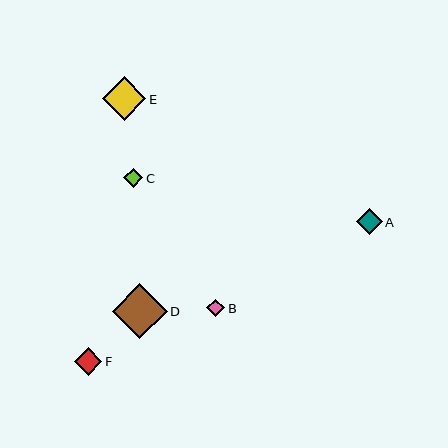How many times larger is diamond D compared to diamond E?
Diamond D is approximately 1.3 times the size of diamond E.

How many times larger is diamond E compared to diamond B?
Diamond E is approximately 2.4 times the size of diamond B.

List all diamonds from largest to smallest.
From largest to smallest: D, E, F, A, C, B.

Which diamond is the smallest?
Diamond B is the smallest with a size of approximately 18 pixels.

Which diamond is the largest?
Diamond D is the largest with a size of approximately 55 pixels.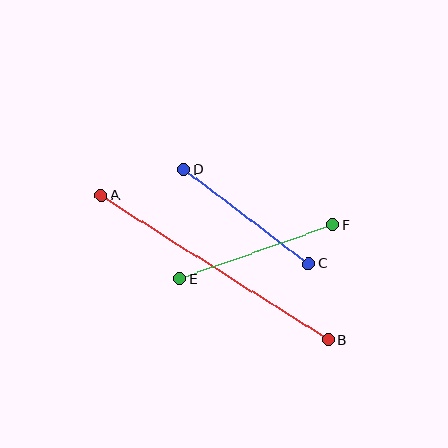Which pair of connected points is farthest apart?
Points A and B are farthest apart.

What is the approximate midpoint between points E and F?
The midpoint is at approximately (256, 252) pixels.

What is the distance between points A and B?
The distance is approximately 269 pixels.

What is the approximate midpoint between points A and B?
The midpoint is at approximately (215, 268) pixels.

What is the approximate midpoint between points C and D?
The midpoint is at approximately (246, 216) pixels.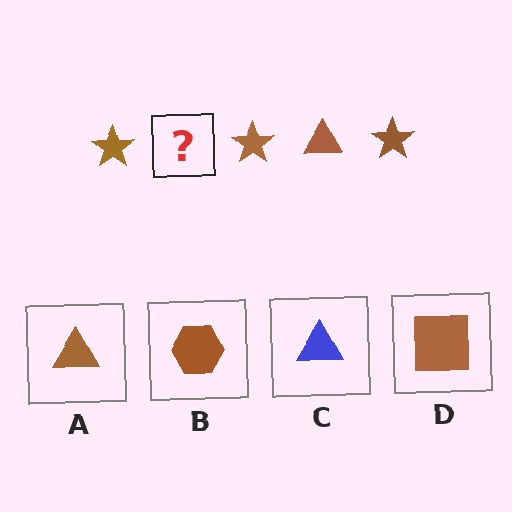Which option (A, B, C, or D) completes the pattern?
A.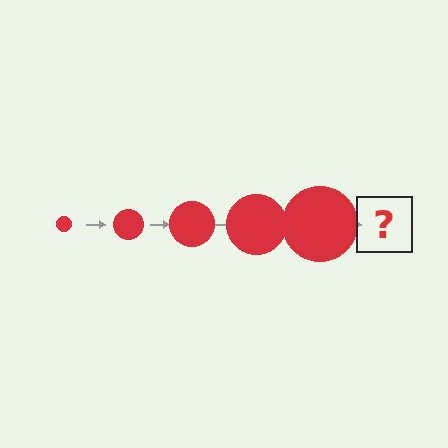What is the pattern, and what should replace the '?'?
The pattern is that the circle gets progressively larger each step. The '?' should be a red circle, larger than the previous one.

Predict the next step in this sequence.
The next step is a red circle, larger than the previous one.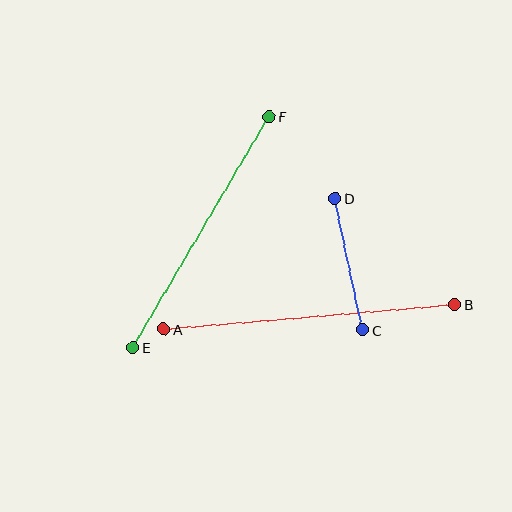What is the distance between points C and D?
The distance is approximately 135 pixels.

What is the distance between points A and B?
The distance is approximately 292 pixels.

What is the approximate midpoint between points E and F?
The midpoint is at approximately (201, 232) pixels.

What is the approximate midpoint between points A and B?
The midpoint is at approximately (309, 317) pixels.